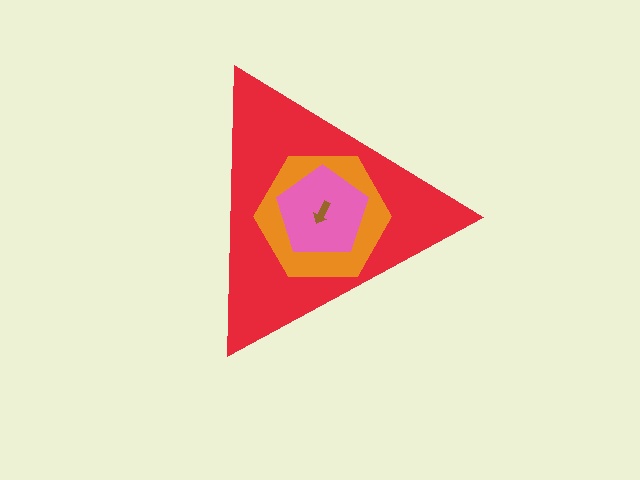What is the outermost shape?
The red triangle.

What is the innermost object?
The brown arrow.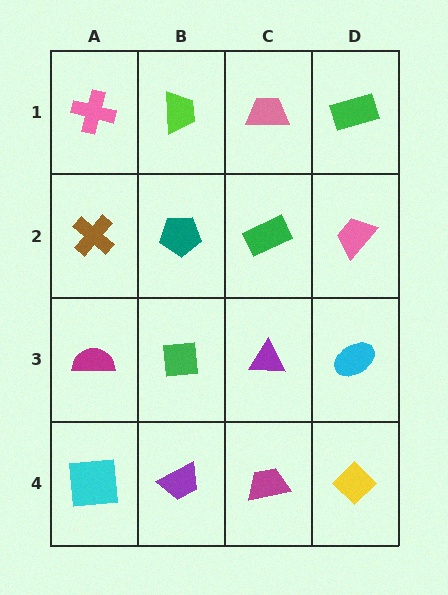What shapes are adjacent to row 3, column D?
A pink trapezoid (row 2, column D), a yellow diamond (row 4, column D), a purple triangle (row 3, column C).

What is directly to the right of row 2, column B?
A green rectangle.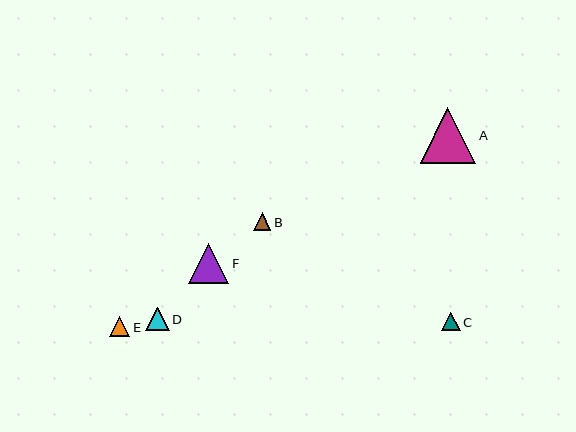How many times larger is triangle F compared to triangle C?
Triangle F is approximately 2.2 times the size of triangle C.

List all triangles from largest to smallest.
From largest to smallest: A, F, D, E, C, B.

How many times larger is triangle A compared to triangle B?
Triangle A is approximately 3.1 times the size of triangle B.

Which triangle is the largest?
Triangle A is the largest with a size of approximately 56 pixels.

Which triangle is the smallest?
Triangle B is the smallest with a size of approximately 18 pixels.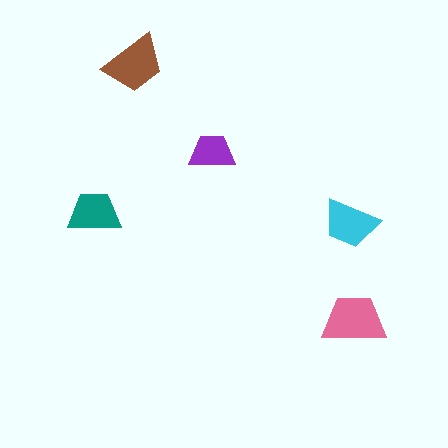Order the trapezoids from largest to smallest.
the pink one, the brown one, the cyan one, the teal one, the purple one.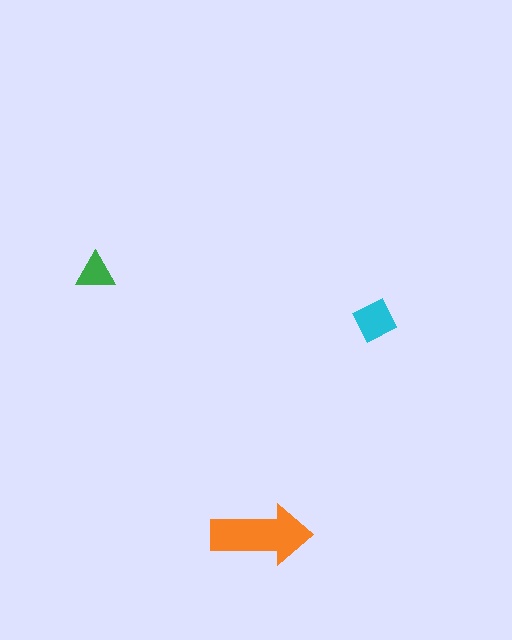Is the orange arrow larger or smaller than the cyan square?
Larger.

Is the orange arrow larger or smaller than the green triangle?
Larger.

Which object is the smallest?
The green triangle.